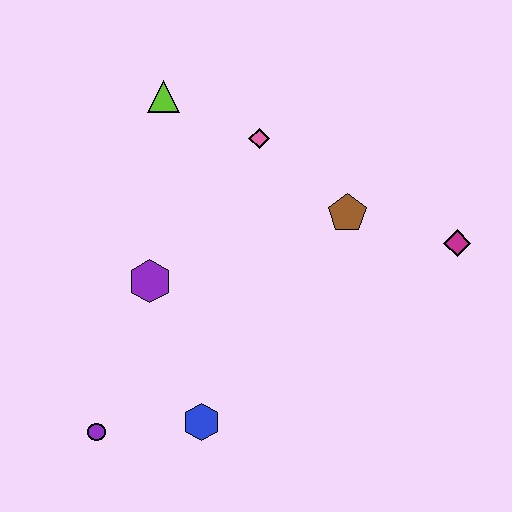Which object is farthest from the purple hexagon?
The magenta diamond is farthest from the purple hexagon.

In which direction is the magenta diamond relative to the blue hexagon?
The magenta diamond is to the right of the blue hexagon.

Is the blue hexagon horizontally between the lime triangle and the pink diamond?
Yes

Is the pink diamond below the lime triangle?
Yes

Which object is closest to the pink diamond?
The lime triangle is closest to the pink diamond.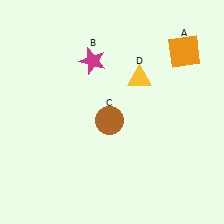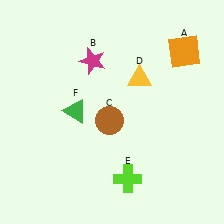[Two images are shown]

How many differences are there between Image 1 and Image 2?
There are 2 differences between the two images.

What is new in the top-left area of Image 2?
A green triangle (F) was added in the top-left area of Image 2.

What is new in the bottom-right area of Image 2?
A lime cross (E) was added in the bottom-right area of Image 2.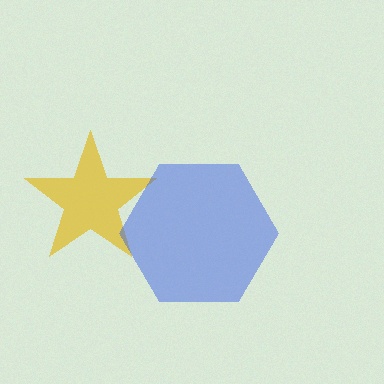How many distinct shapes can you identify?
There are 2 distinct shapes: a yellow star, a blue hexagon.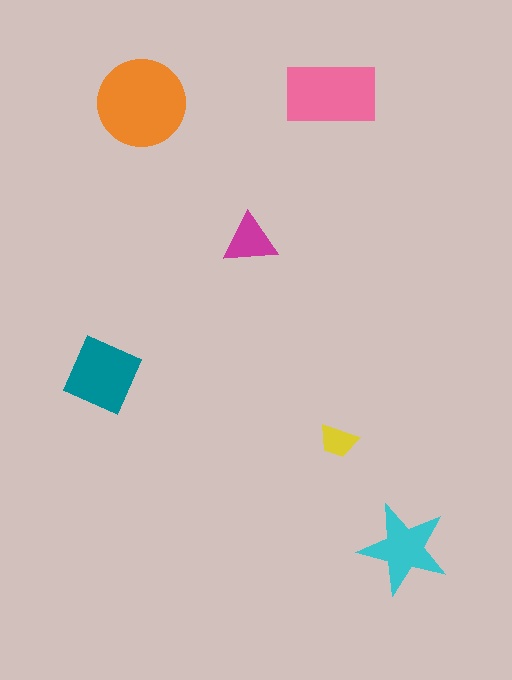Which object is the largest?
The orange circle.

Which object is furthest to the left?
The teal diamond is leftmost.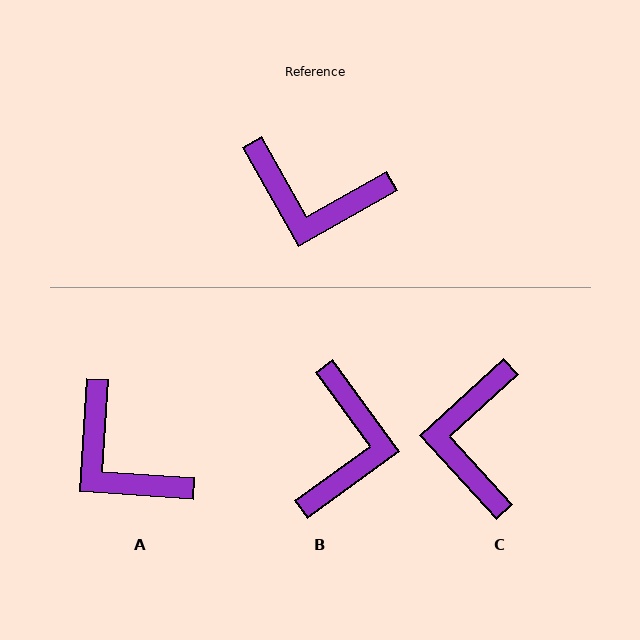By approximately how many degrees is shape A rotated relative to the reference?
Approximately 33 degrees clockwise.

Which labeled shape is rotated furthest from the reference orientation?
B, about 97 degrees away.